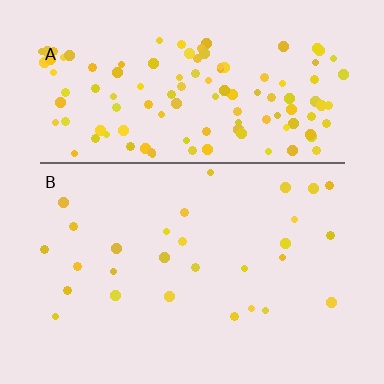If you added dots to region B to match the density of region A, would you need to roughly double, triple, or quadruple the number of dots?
Approximately quadruple.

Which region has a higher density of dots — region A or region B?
A (the top).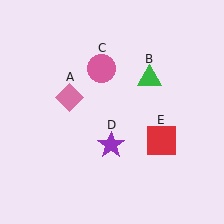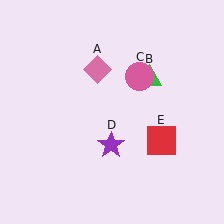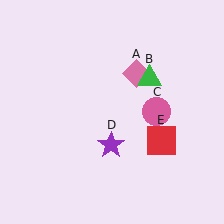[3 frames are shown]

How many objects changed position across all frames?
2 objects changed position: pink diamond (object A), pink circle (object C).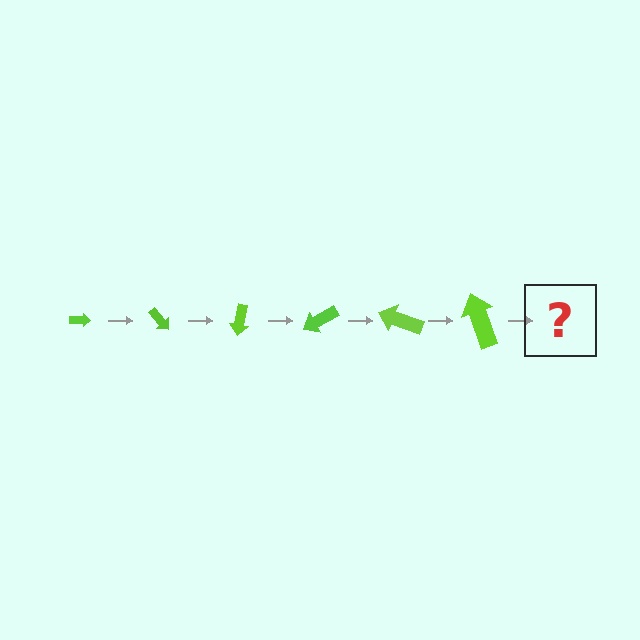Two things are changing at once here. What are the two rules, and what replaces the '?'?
The two rules are that the arrow grows larger each step and it rotates 50 degrees each step. The '?' should be an arrow, larger than the previous one and rotated 300 degrees from the start.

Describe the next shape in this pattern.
It should be an arrow, larger than the previous one and rotated 300 degrees from the start.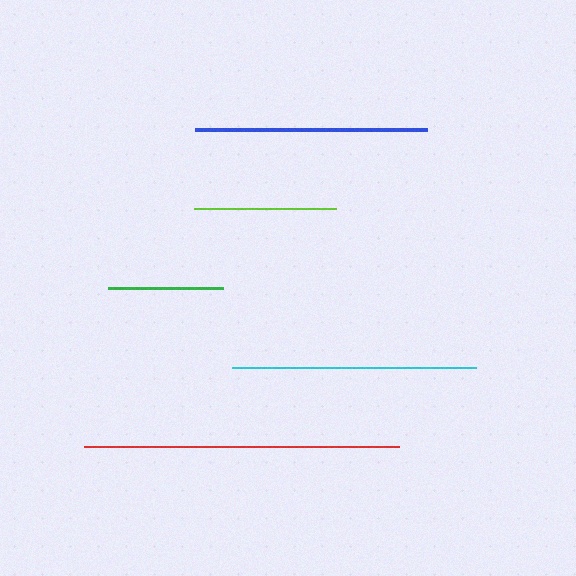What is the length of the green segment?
The green segment is approximately 114 pixels long.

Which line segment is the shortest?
The green line is the shortest at approximately 114 pixels.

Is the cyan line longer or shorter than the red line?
The red line is longer than the cyan line.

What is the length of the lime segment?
The lime segment is approximately 142 pixels long.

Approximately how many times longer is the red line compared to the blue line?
The red line is approximately 1.4 times the length of the blue line.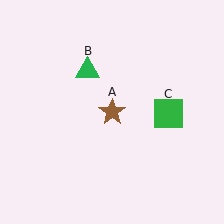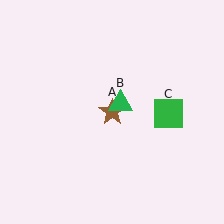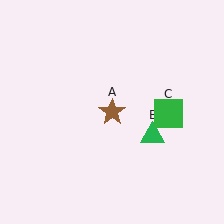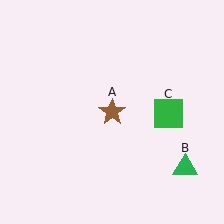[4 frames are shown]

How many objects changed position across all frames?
1 object changed position: green triangle (object B).